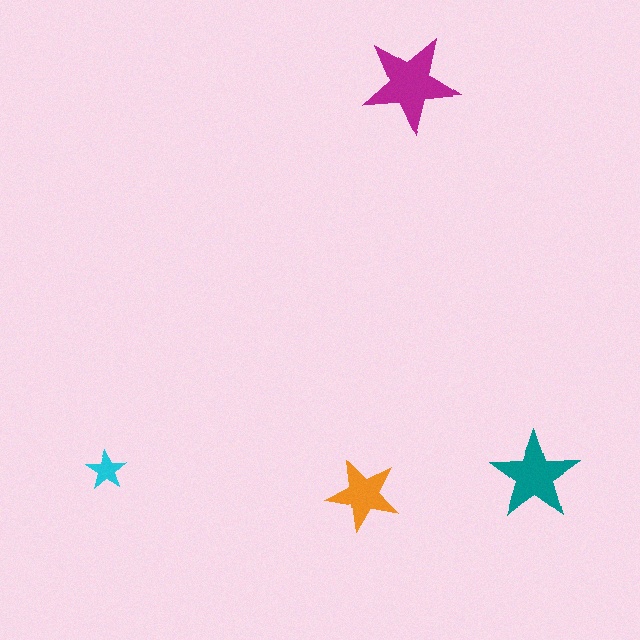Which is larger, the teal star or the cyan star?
The teal one.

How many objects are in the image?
There are 4 objects in the image.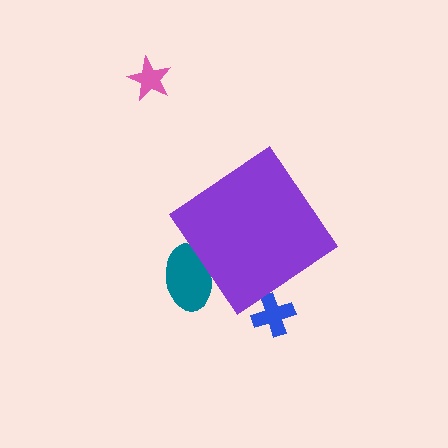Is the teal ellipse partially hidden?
Yes, the teal ellipse is partially hidden behind the purple diamond.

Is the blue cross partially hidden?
Yes, the blue cross is partially hidden behind the purple diamond.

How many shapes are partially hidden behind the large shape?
2 shapes are partially hidden.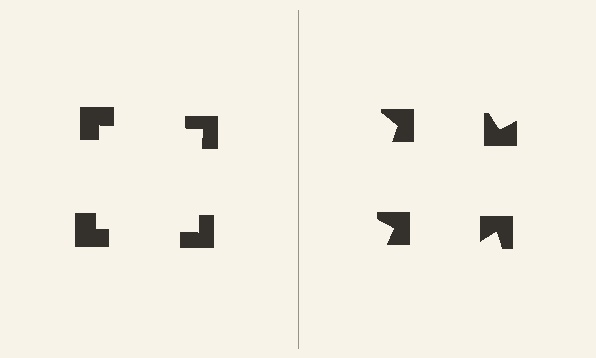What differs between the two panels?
The notched squares are positioned identically on both sides; only the wedge orientations differ. On the left they align to a square; on the right they are misaligned.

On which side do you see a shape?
An illusory square appears on the left side. On the right side the wedge cuts are rotated, so no coherent shape forms.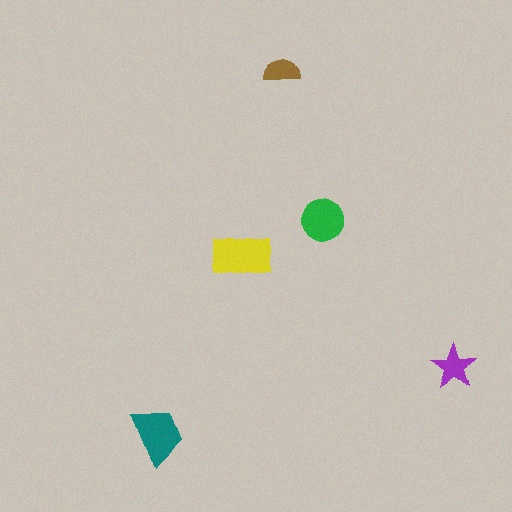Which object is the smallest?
The brown semicircle.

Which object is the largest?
The yellow rectangle.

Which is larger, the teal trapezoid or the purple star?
The teal trapezoid.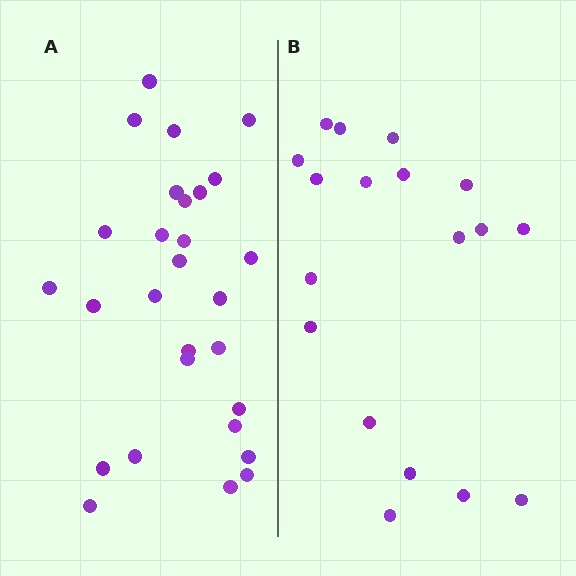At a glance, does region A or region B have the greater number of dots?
Region A (the left region) has more dots.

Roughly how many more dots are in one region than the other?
Region A has roughly 10 or so more dots than region B.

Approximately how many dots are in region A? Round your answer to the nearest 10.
About 30 dots. (The exact count is 28, which rounds to 30.)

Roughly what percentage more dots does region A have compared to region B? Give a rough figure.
About 55% more.